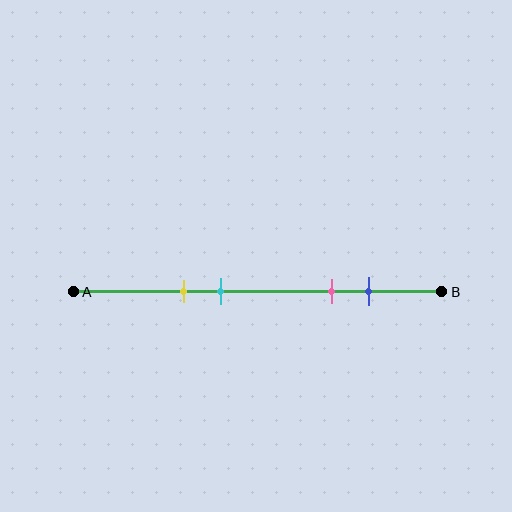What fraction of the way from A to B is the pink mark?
The pink mark is approximately 70% (0.7) of the way from A to B.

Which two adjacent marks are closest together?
The yellow and cyan marks are the closest adjacent pair.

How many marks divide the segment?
There are 4 marks dividing the segment.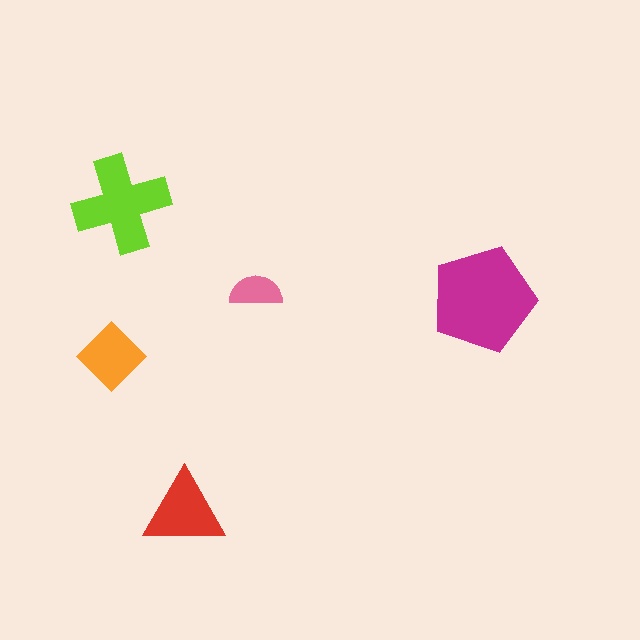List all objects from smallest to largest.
The pink semicircle, the orange diamond, the red triangle, the lime cross, the magenta pentagon.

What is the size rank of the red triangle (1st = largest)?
3rd.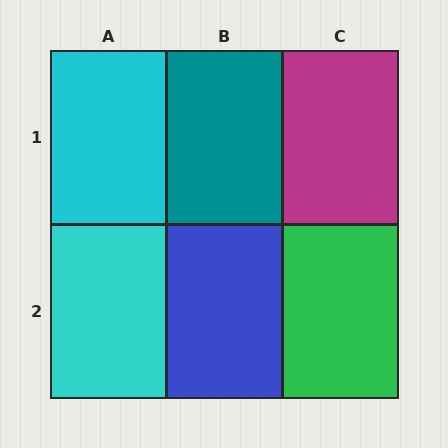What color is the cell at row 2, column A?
Cyan.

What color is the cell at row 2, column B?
Blue.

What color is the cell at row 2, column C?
Green.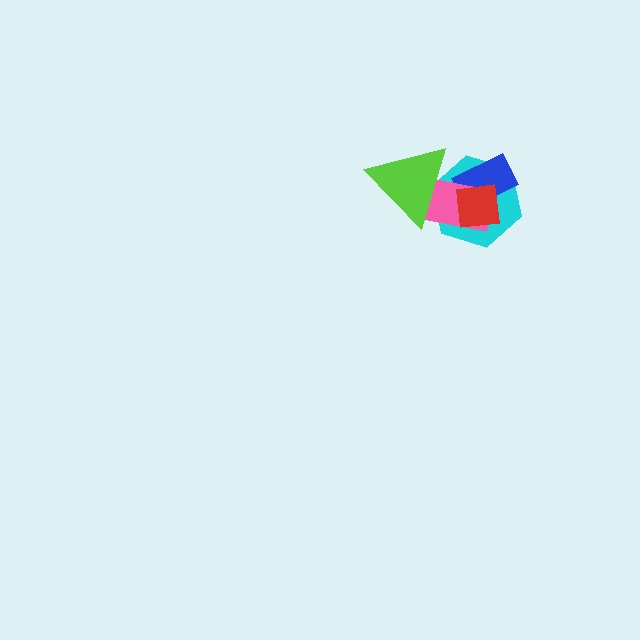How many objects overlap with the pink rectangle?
4 objects overlap with the pink rectangle.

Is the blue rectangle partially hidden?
Yes, it is partially covered by another shape.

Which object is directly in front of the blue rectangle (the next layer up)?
The pink rectangle is directly in front of the blue rectangle.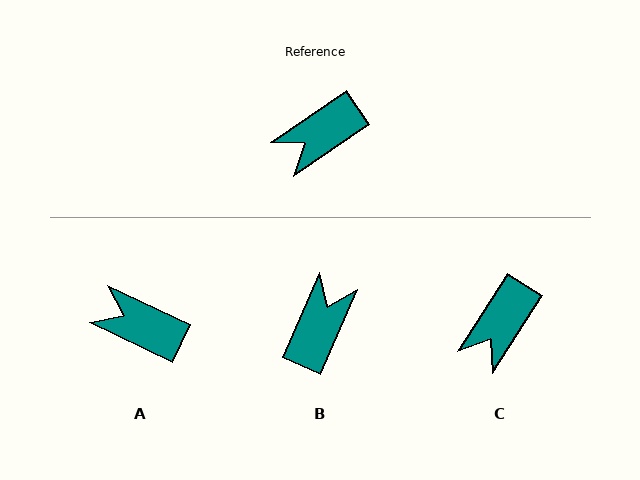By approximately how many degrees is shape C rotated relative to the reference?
Approximately 23 degrees counter-clockwise.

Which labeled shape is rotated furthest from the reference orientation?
B, about 148 degrees away.